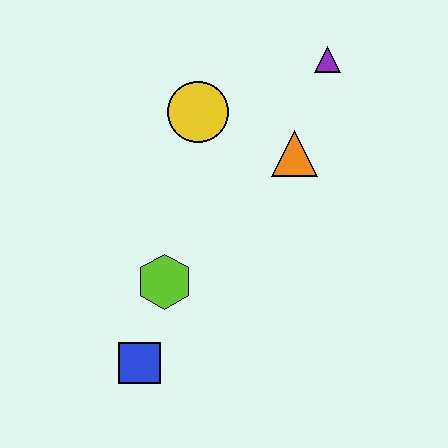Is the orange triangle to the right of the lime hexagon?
Yes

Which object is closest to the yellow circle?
The orange triangle is closest to the yellow circle.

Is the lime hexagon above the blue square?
Yes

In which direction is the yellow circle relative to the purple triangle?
The yellow circle is to the left of the purple triangle.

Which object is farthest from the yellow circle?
The blue square is farthest from the yellow circle.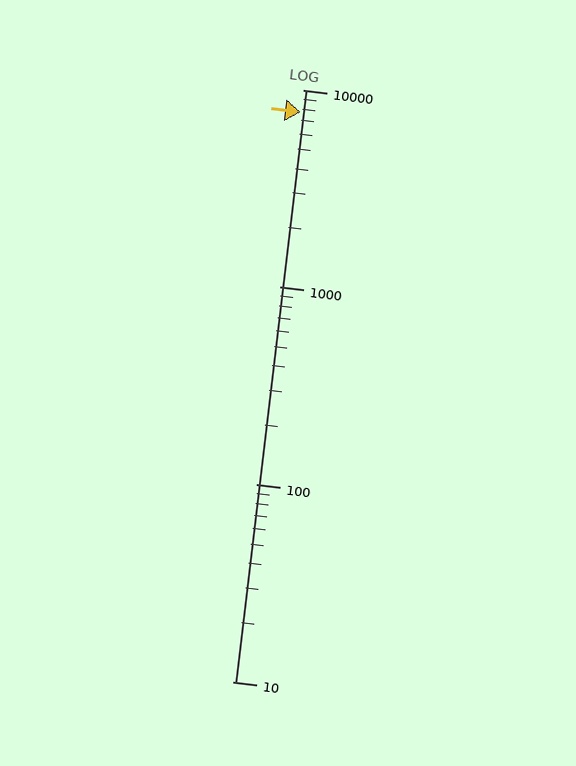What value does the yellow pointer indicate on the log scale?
The pointer indicates approximately 7700.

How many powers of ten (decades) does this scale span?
The scale spans 3 decades, from 10 to 10000.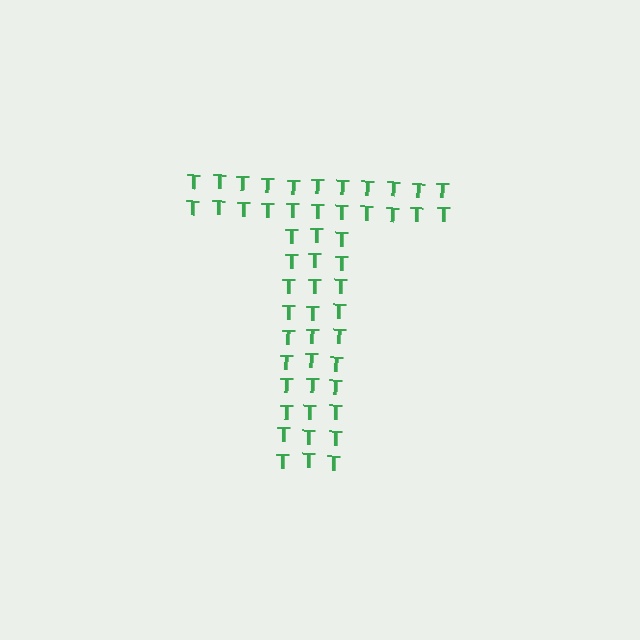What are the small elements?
The small elements are letter T's.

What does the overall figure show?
The overall figure shows the letter T.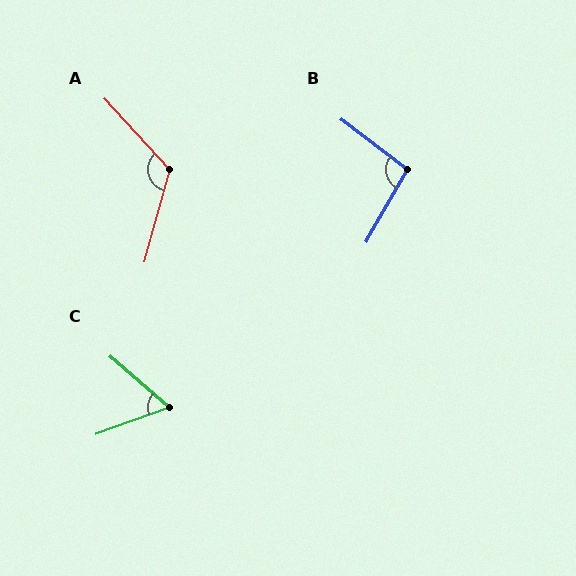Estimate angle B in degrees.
Approximately 98 degrees.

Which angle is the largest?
A, at approximately 122 degrees.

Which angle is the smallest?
C, at approximately 61 degrees.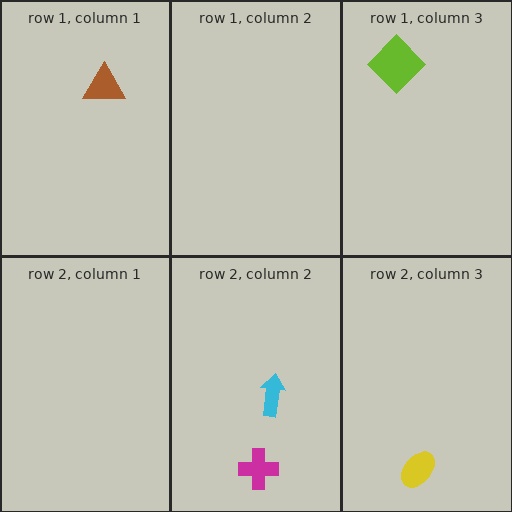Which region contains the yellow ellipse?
The row 2, column 3 region.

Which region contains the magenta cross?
The row 2, column 2 region.